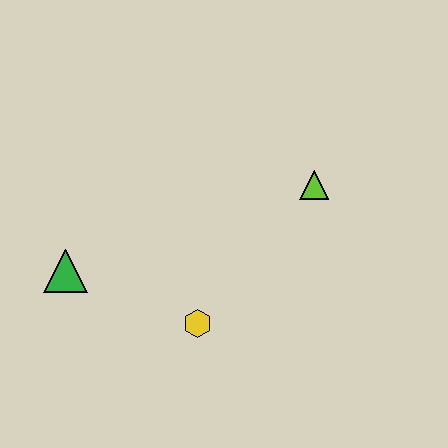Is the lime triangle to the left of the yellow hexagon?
No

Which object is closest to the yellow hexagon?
The green triangle is closest to the yellow hexagon.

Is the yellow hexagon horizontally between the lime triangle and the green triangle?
Yes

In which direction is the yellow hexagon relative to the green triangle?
The yellow hexagon is to the right of the green triangle.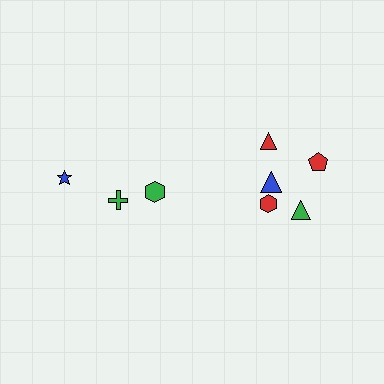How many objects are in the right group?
There are 5 objects.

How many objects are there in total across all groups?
There are 8 objects.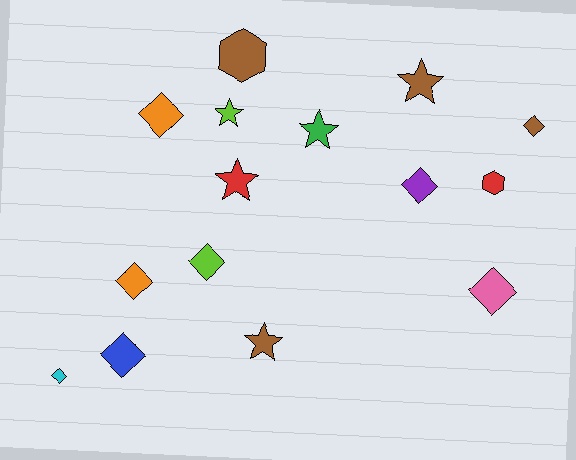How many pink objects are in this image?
There is 1 pink object.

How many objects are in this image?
There are 15 objects.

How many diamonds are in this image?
There are 8 diamonds.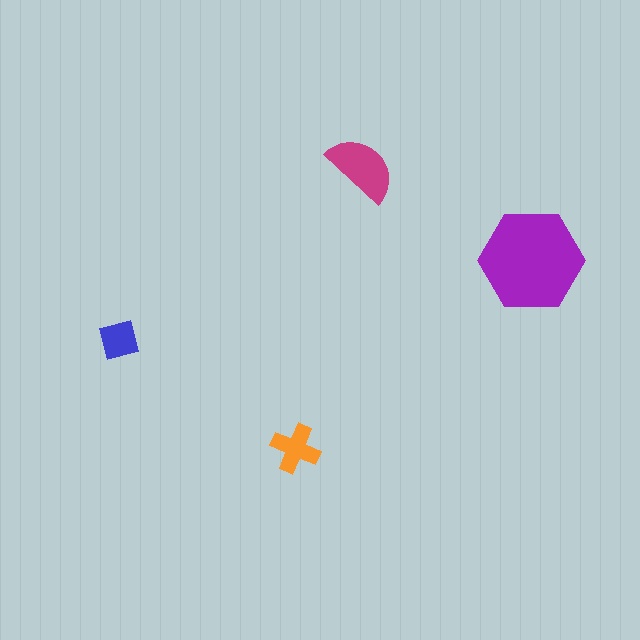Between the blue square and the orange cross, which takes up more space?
The orange cross.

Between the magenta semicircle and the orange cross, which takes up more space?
The magenta semicircle.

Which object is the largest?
The purple hexagon.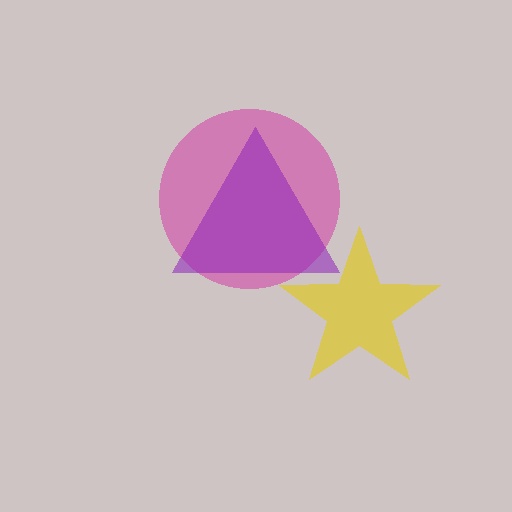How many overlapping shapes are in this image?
There are 3 overlapping shapes in the image.